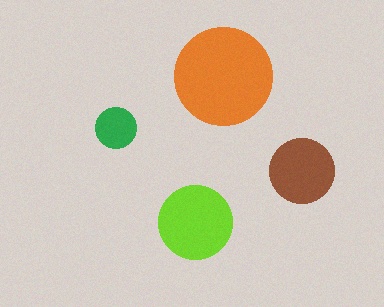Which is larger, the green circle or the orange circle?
The orange one.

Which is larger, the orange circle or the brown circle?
The orange one.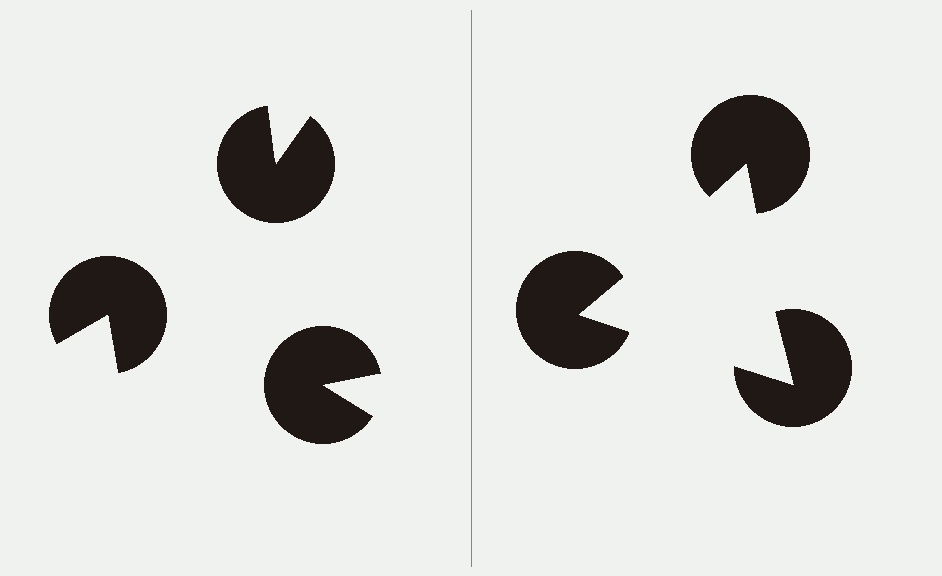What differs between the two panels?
The pac-man discs are positioned identically on both sides; only the wedge orientations differ. On the right they align to a triangle; on the left they are misaligned.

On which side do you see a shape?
An illusory triangle appears on the right side. On the left side the wedge cuts are rotated, so no coherent shape forms.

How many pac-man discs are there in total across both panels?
6 — 3 on each side.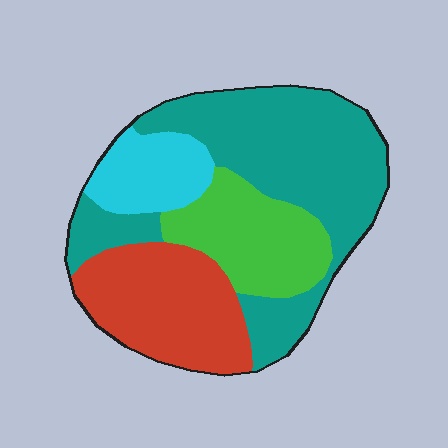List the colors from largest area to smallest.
From largest to smallest: teal, red, green, cyan.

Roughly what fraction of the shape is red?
Red covers 24% of the shape.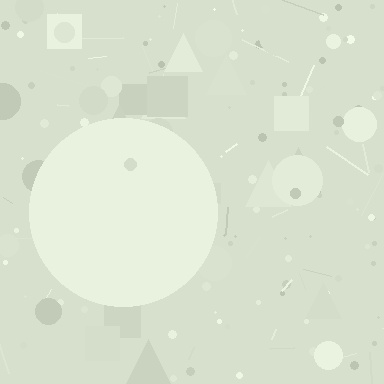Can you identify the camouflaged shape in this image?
The camouflaged shape is a circle.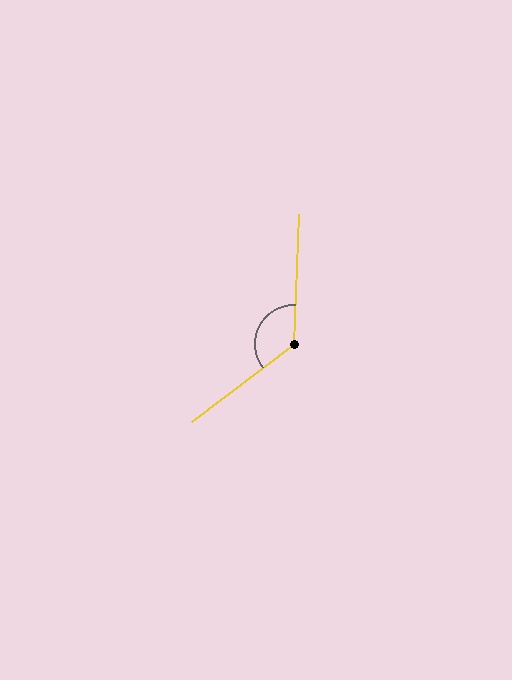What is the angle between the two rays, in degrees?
Approximately 130 degrees.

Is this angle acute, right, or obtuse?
It is obtuse.